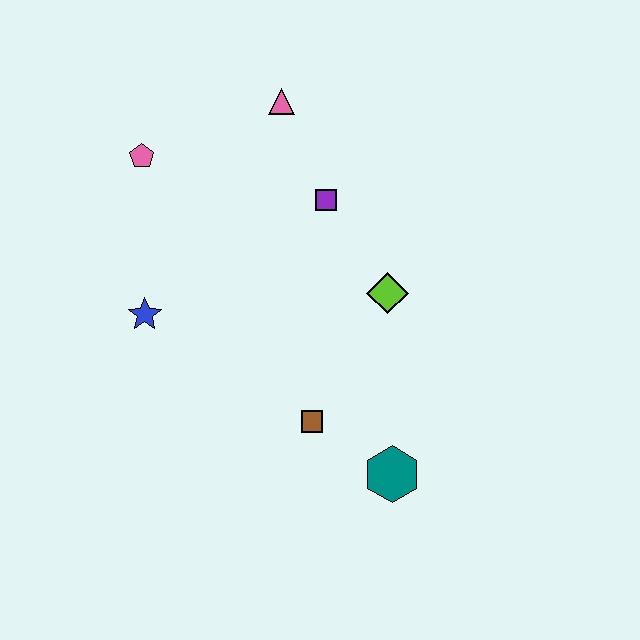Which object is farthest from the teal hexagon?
The pink pentagon is farthest from the teal hexagon.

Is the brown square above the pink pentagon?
No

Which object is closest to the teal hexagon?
The brown square is closest to the teal hexagon.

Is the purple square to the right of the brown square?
Yes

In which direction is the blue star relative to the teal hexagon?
The blue star is to the left of the teal hexagon.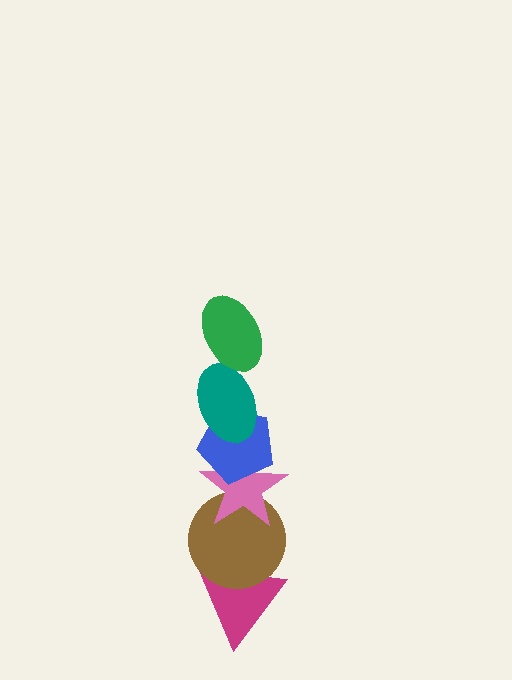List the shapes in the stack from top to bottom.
From top to bottom: the green ellipse, the teal ellipse, the blue pentagon, the pink star, the brown circle, the magenta triangle.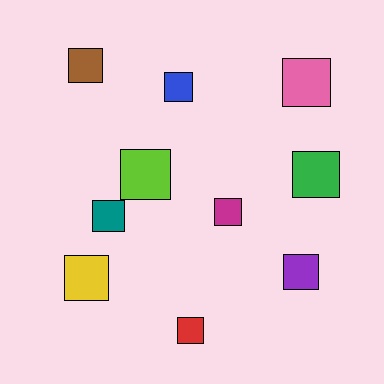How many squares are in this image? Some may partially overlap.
There are 10 squares.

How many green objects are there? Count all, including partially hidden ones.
There is 1 green object.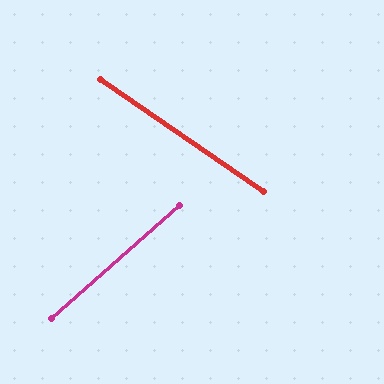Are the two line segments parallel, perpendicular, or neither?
Neither parallel nor perpendicular — they differ by about 76°.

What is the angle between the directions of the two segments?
Approximately 76 degrees.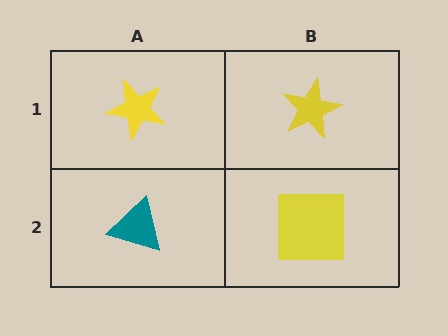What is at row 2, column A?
A teal triangle.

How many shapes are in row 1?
2 shapes.